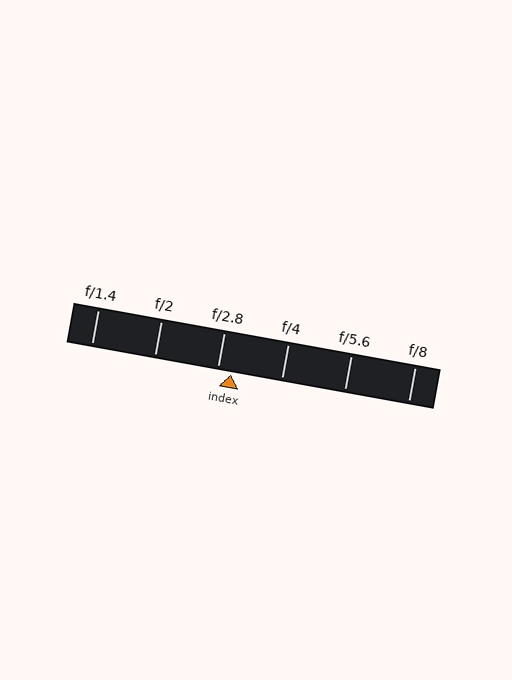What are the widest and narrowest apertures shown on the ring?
The widest aperture shown is f/1.4 and the narrowest is f/8.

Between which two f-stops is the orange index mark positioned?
The index mark is between f/2.8 and f/4.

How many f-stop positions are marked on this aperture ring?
There are 6 f-stop positions marked.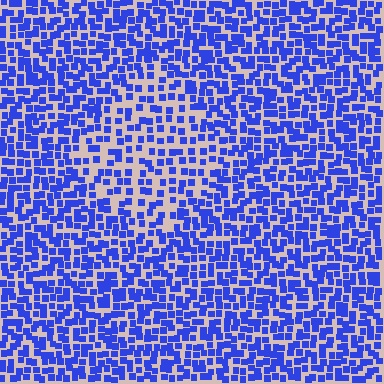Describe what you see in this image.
The image contains small blue elements arranged at two different densities. A diamond-shaped region is visible where the elements are less densely packed than the surrounding area.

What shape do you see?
I see a diamond.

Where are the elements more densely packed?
The elements are more densely packed outside the diamond boundary.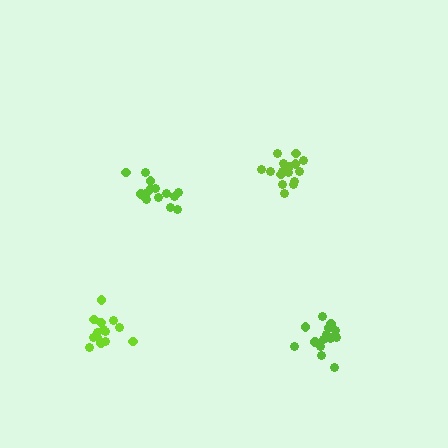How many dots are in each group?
Group 1: 16 dots, Group 2: 16 dots, Group 3: 15 dots, Group 4: 14 dots (61 total).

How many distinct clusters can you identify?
There are 4 distinct clusters.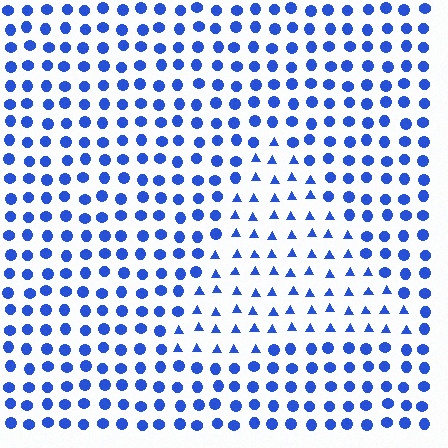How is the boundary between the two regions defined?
The boundary is defined by a change in element shape: triangles inside vs. circles outside. All elements share the same color and spacing.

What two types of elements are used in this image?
The image uses triangles inside the triangle region and circles outside it.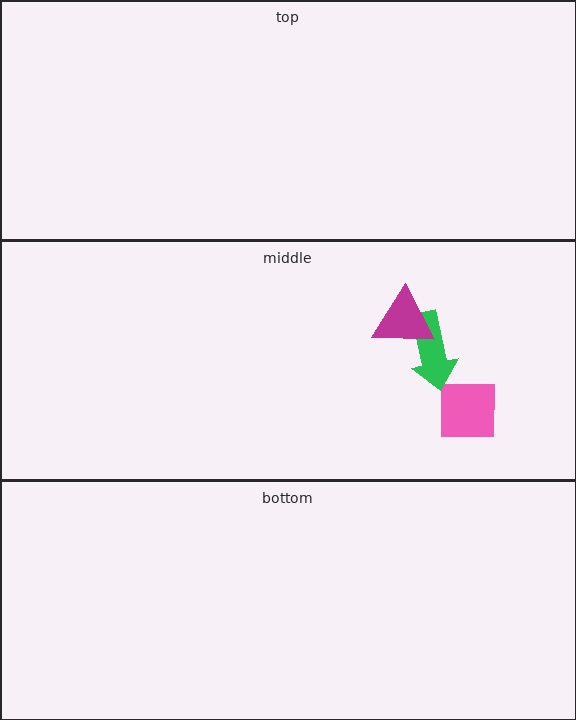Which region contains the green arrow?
The middle region.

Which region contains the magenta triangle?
The middle region.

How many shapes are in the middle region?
3.